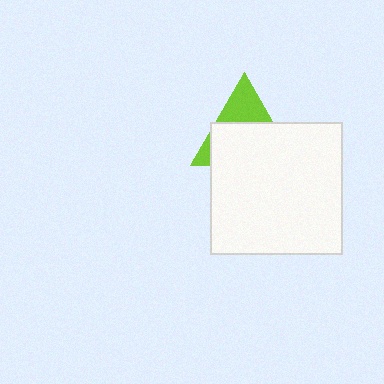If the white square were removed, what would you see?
You would see the complete lime triangle.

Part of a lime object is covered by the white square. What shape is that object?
It is a triangle.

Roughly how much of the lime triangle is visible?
A small part of it is visible (roughly 35%).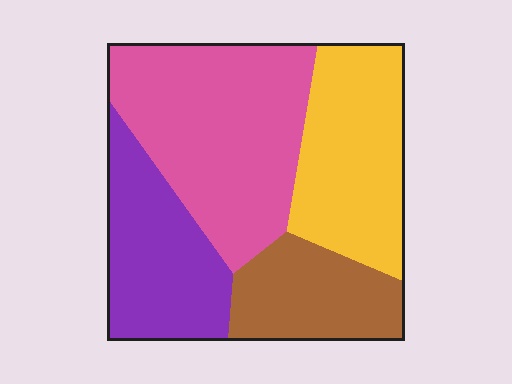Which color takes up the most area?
Pink, at roughly 35%.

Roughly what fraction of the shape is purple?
Purple takes up about one fifth (1/5) of the shape.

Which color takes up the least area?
Brown, at roughly 15%.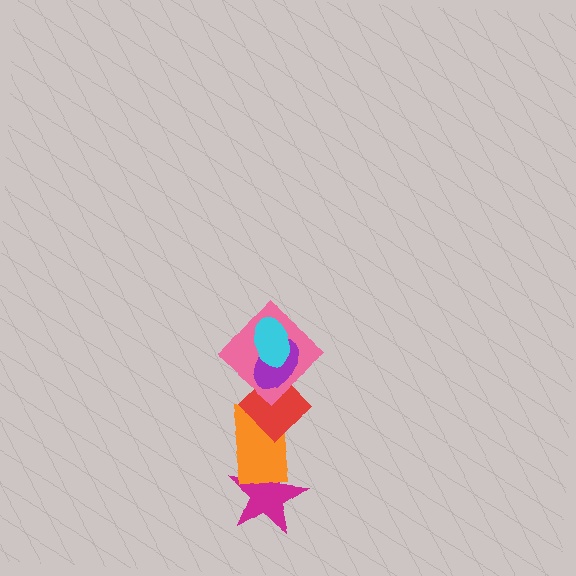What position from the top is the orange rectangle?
The orange rectangle is 5th from the top.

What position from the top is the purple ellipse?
The purple ellipse is 2nd from the top.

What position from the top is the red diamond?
The red diamond is 4th from the top.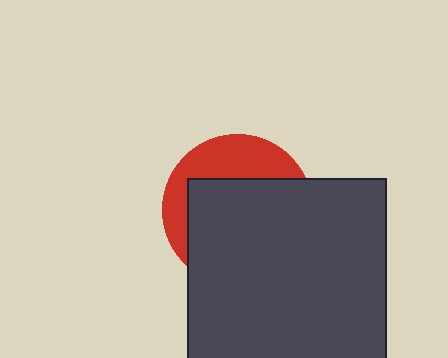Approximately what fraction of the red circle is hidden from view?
Roughly 67% of the red circle is hidden behind the dark gray square.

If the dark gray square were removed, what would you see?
You would see the complete red circle.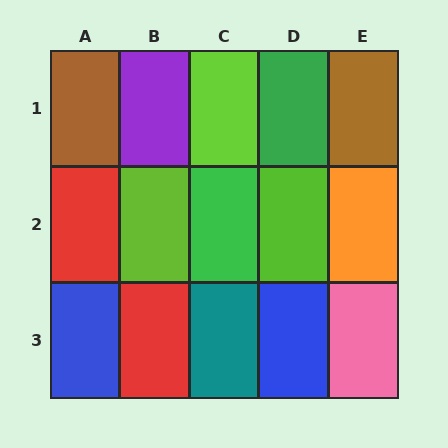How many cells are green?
2 cells are green.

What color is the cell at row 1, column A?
Brown.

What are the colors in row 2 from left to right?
Red, lime, green, lime, orange.